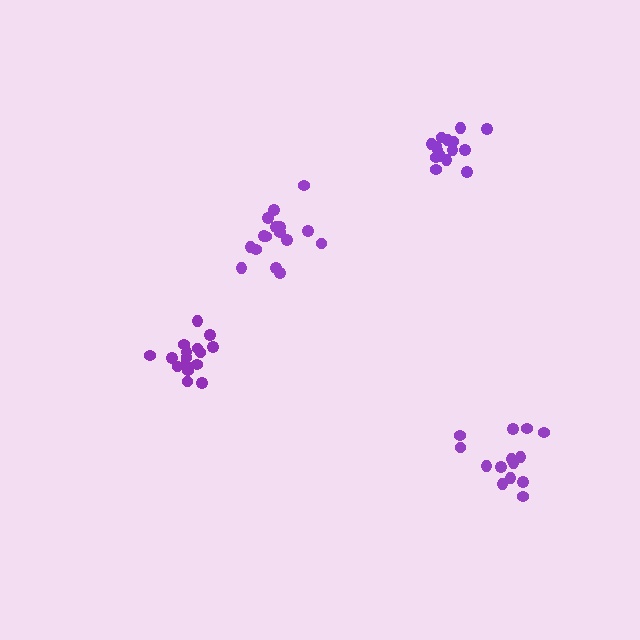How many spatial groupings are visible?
There are 4 spatial groupings.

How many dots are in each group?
Group 1: 16 dots, Group 2: 16 dots, Group 3: 14 dots, Group 4: 15 dots (61 total).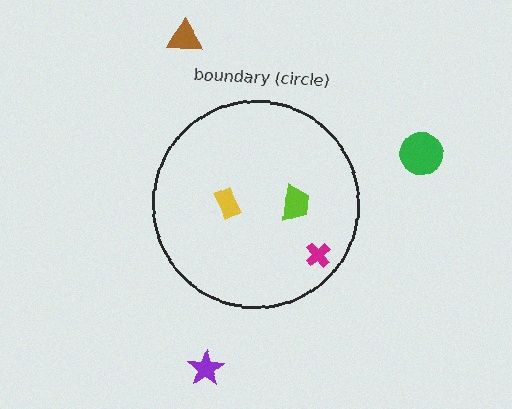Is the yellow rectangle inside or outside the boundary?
Inside.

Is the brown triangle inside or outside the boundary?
Outside.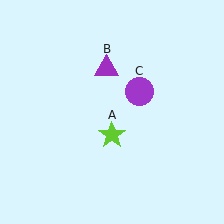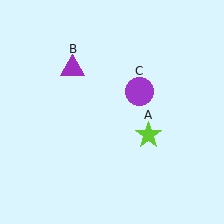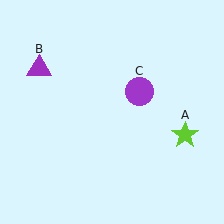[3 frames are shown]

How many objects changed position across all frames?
2 objects changed position: lime star (object A), purple triangle (object B).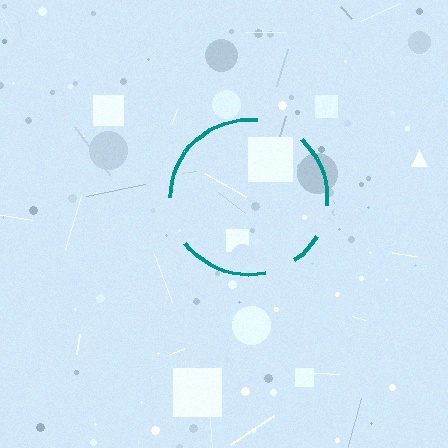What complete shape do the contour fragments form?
The contour fragments form a circle.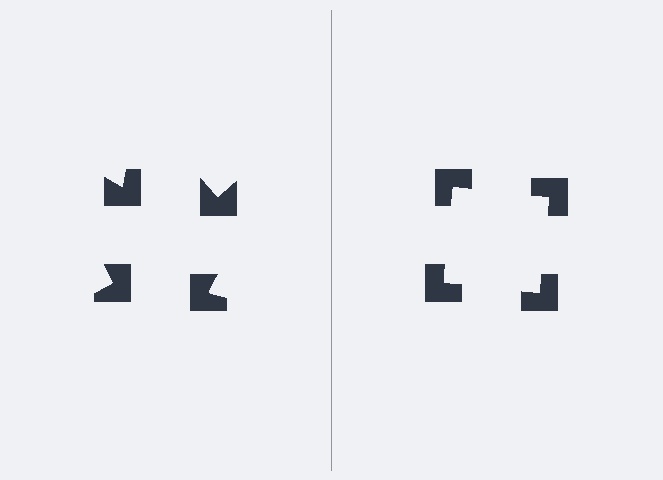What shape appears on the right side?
An illusory square.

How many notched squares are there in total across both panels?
8 — 4 on each side.